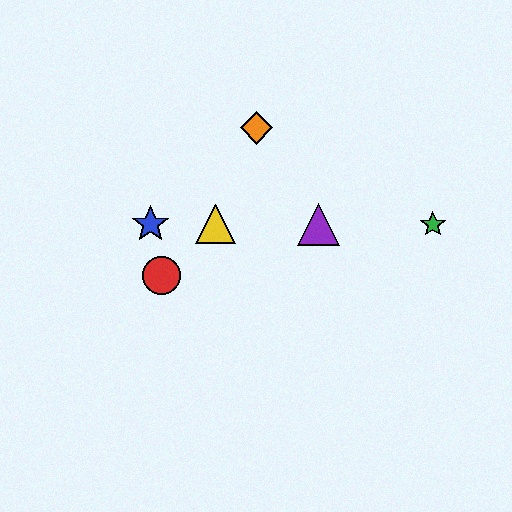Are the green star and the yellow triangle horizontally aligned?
Yes, both are at y≈224.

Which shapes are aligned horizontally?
The blue star, the green star, the yellow triangle, the purple triangle are aligned horizontally.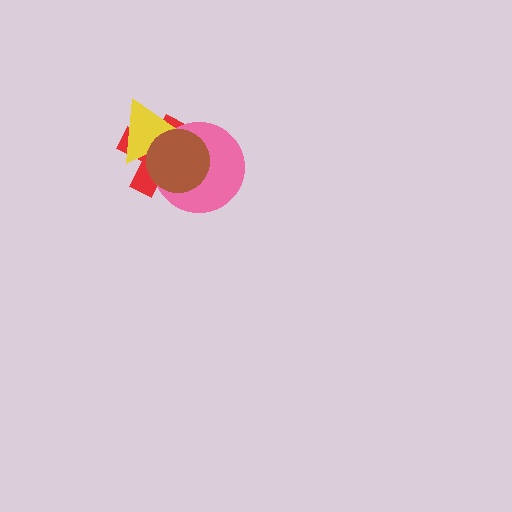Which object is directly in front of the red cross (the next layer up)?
The pink circle is directly in front of the red cross.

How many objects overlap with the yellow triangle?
3 objects overlap with the yellow triangle.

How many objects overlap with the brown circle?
3 objects overlap with the brown circle.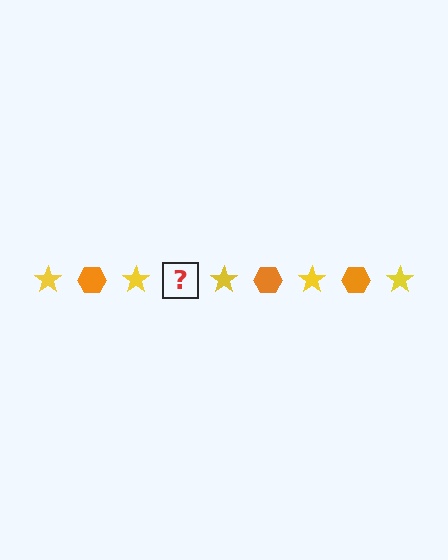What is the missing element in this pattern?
The missing element is an orange hexagon.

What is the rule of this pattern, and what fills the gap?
The rule is that the pattern alternates between yellow star and orange hexagon. The gap should be filled with an orange hexagon.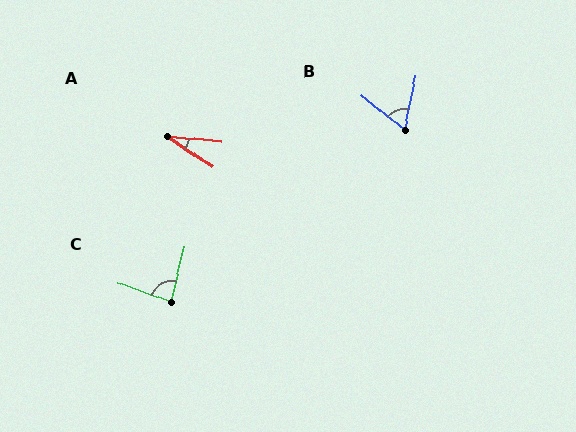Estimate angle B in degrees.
Approximately 63 degrees.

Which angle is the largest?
C, at approximately 84 degrees.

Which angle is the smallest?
A, at approximately 28 degrees.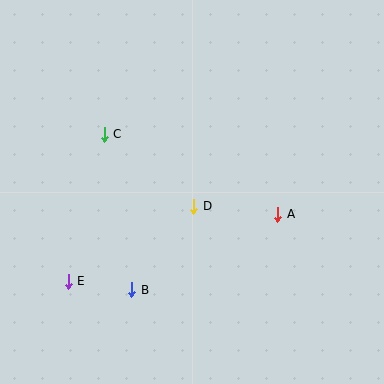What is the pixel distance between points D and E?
The distance between D and E is 146 pixels.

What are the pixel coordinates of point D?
Point D is at (194, 206).